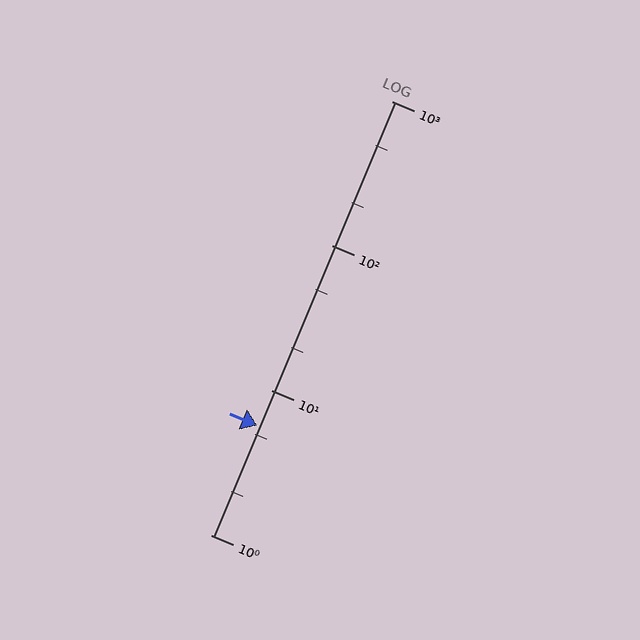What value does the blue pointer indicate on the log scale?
The pointer indicates approximately 5.7.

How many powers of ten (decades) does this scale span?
The scale spans 3 decades, from 1 to 1000.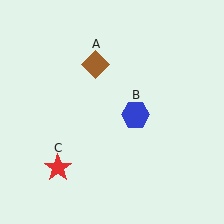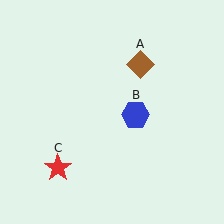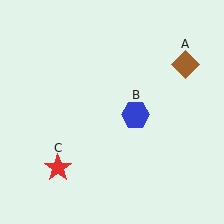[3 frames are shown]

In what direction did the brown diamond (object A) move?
The brown diamond (object A) moved right.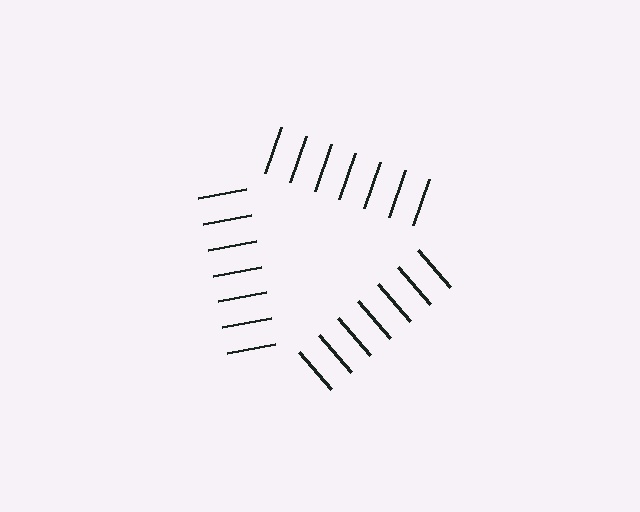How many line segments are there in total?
21 — 7 along each of the 3 edges.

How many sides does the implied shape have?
3 sides — the line-ends trace a triangle.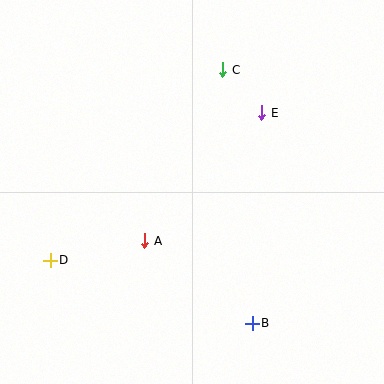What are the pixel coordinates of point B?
Point B is at (252, 323).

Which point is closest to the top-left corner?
Point C is closest to the top-left corner.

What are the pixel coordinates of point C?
Point C is at (223, 70).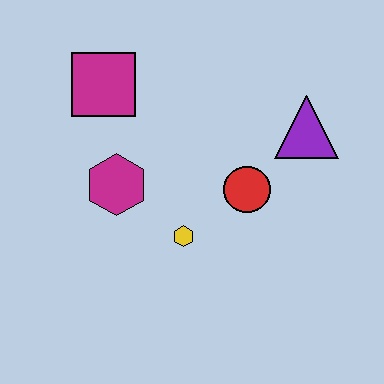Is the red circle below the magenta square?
Yes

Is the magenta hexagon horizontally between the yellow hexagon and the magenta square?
Yes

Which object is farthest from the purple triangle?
The magenta square is farthest from the purple triangle.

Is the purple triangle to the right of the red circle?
Yes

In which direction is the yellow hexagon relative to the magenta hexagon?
The yellow hexagon is to the right of the magenta hexagon.